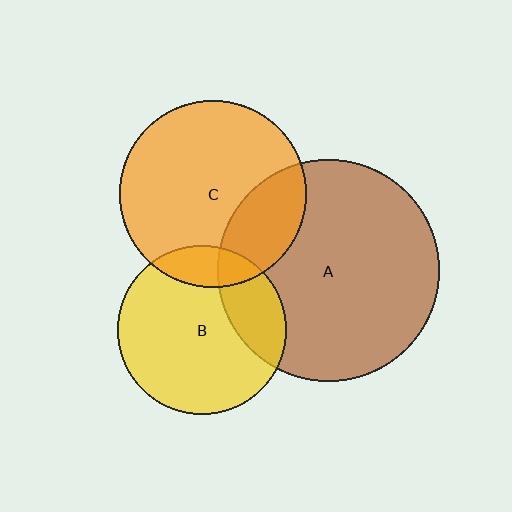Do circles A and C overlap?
Yes.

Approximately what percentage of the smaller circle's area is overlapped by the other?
Approximately 25%.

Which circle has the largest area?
Circle A (brown).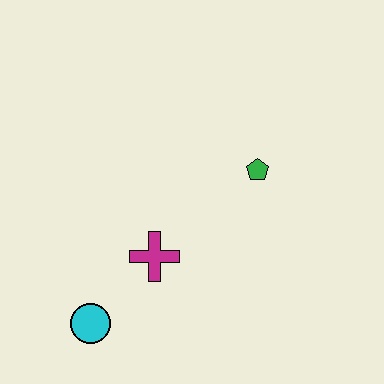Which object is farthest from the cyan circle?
The green pentagon is farthest from the cyan circle.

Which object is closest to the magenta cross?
The cyan circle is closest to the magenta cross.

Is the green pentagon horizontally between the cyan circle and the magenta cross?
No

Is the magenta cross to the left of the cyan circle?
No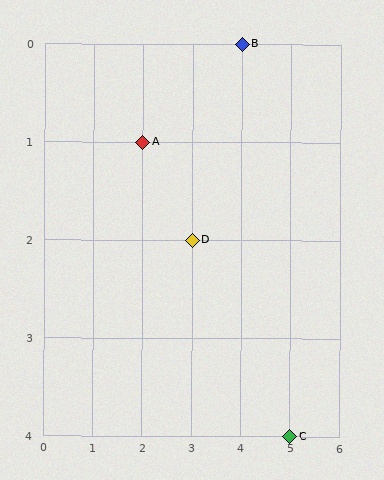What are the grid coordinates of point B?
Point B is at grid coordinates (4, 0).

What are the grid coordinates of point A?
Point A is at grid coordinates (2, 1).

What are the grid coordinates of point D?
Point D is at grid coordinates (3, 2).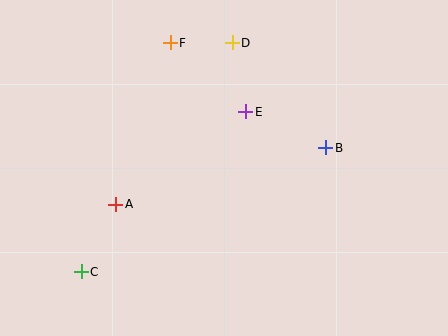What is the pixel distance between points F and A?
The distance between F and A is 171 pixels.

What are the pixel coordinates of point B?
Point B is at (326, 148).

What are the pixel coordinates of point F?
Point F is at (170, 43).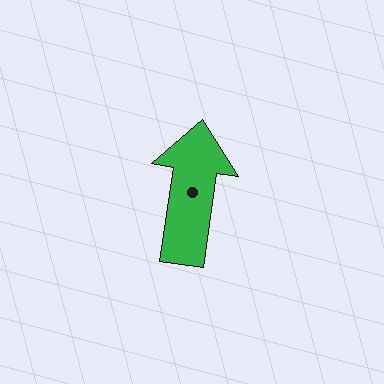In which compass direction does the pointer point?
North.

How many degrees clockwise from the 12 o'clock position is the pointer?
Approximately 8 degrees.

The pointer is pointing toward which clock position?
Roughly 12 o'clock.